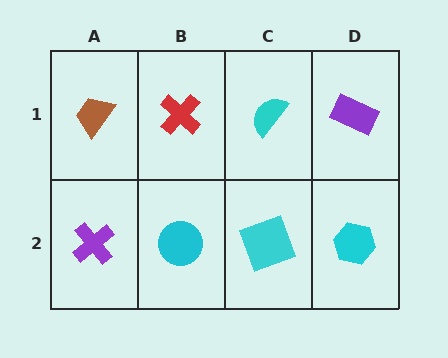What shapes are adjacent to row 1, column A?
A purple cross (row 2, column A), a red cross (row 1, column B).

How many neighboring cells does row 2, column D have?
2.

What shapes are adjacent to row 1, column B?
A cyan circle (row 2, column B), a brown trapezoid (row 1, column A), a cyan semicircle (row 1, column C).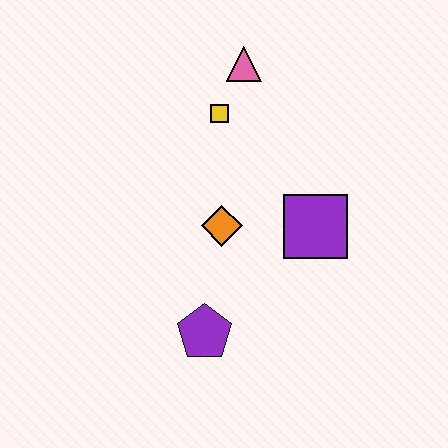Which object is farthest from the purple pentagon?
The pink triangle is farthest from the purple pentagon.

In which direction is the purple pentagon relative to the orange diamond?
The purple pentagon is below the orange diamond.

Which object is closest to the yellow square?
The pink triangle is closest to the yellow square.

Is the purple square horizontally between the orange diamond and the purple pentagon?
No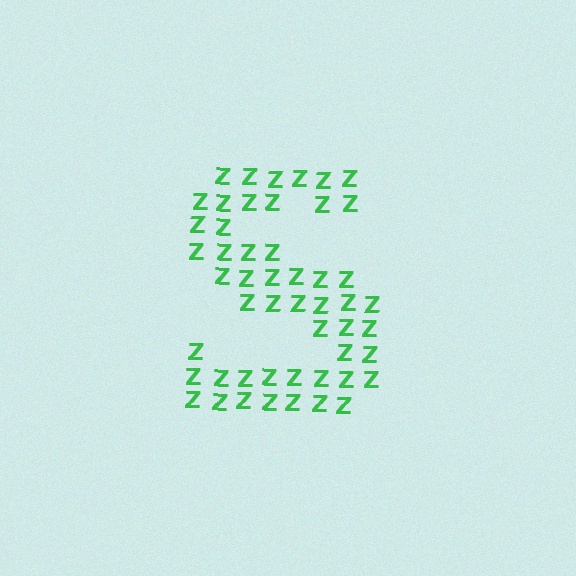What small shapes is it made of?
It is made of small letter Z's.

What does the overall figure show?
The overall figure shows the letter S.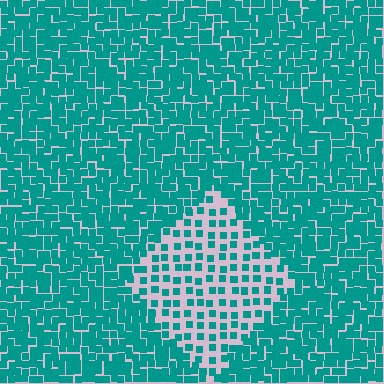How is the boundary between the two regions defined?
The boundary is defined by a change in element density (approximately 2.4x ratio). All elements are the same color, size, and shape.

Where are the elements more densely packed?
The elements are more densely packed outside the diamond boundary.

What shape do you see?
I see a diamond.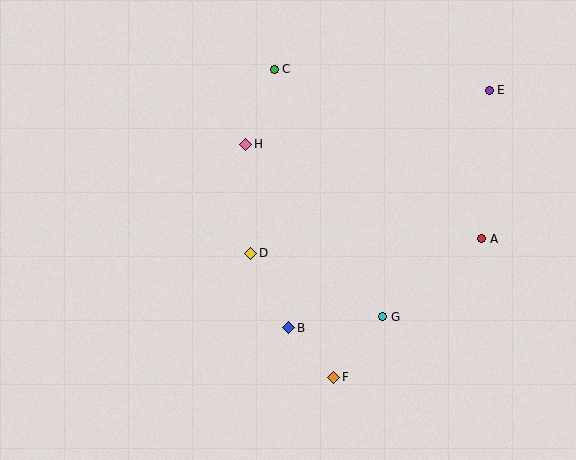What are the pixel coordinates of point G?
Point G is at (383, 317).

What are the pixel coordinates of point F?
Point F is at (334, 377).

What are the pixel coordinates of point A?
Point A is at (482, 239).